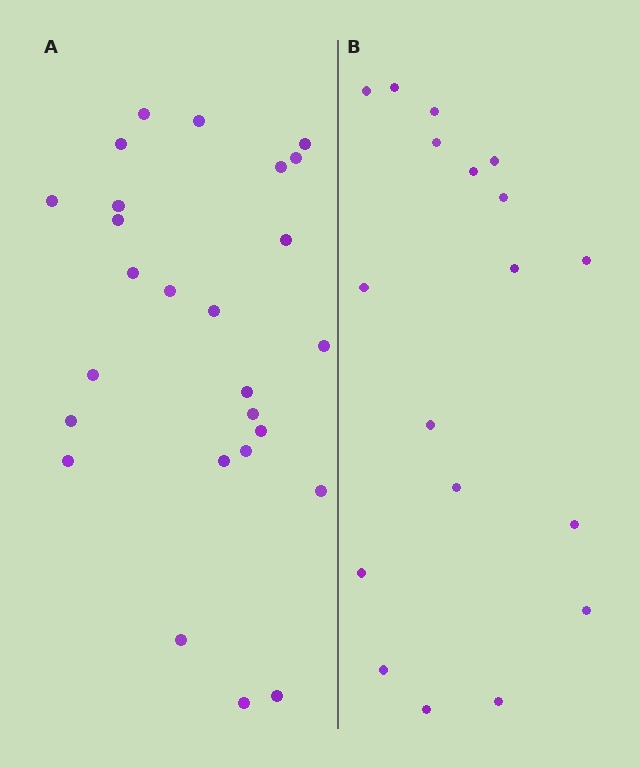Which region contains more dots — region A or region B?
Region A (the left region) has more dots.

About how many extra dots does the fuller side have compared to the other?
Region A has roughly 8 or so more dots than region B.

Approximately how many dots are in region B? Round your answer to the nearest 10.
About 20 dots. (The exact count is 18, which rounds to 20.)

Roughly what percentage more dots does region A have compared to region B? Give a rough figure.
About 45% more.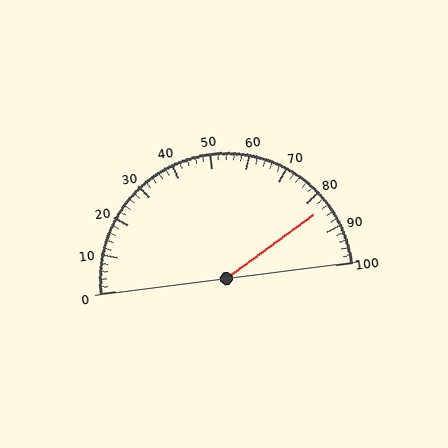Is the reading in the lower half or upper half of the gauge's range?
The reading is in the upper half of the range (0 to 100).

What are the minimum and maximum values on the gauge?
The gauge ranges from 0 to 100.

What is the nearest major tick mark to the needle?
The nearest major tick mark is 80.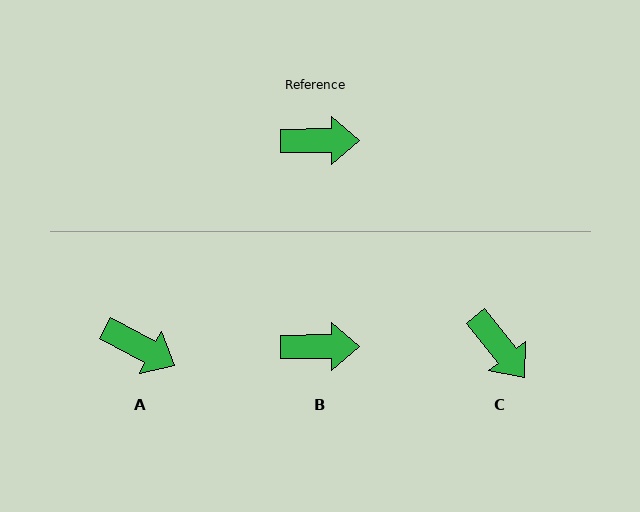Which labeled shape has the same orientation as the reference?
B.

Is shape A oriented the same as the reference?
No, it is off by about 29 degrees.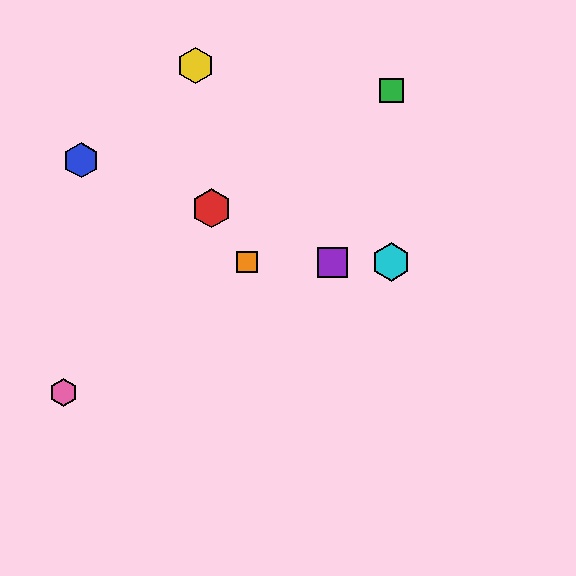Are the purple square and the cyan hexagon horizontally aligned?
Yes, both are at y≈262.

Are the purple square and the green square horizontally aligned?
No, the purple square is at y≈262 and the green square is at y≈90.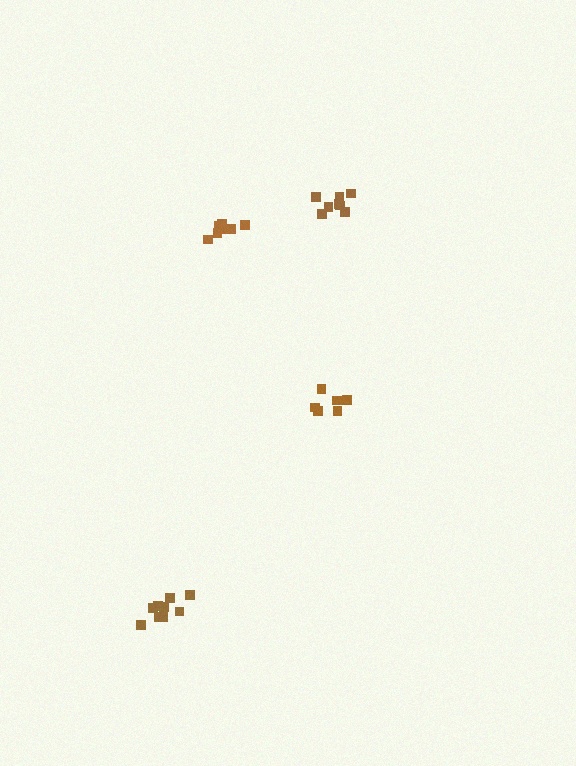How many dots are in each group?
Group 1: 6 dots, Group 2: 9 dots, Group 3: 8 dots, Group 4: 7 dots (30 total).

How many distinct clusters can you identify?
There are 4 distinct clusters.